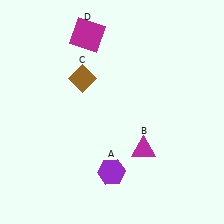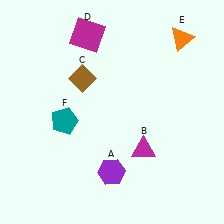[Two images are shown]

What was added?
An orange triangle (E), a teal pentagon (F) were added in Image 2.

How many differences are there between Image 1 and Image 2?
There are 2 differences between the two images.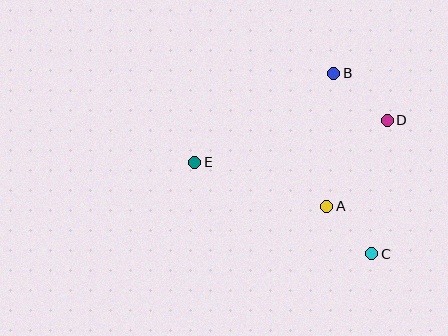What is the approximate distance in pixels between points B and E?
The distance between B and E is approximately 165 pixels.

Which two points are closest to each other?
Points A and C are closest to each other.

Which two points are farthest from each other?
Points C and E are farthest from each other.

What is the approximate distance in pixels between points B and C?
The distance between B and C is approximately 185 pixels.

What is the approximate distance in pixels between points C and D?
The distance between C and D is approximately 135 pixels.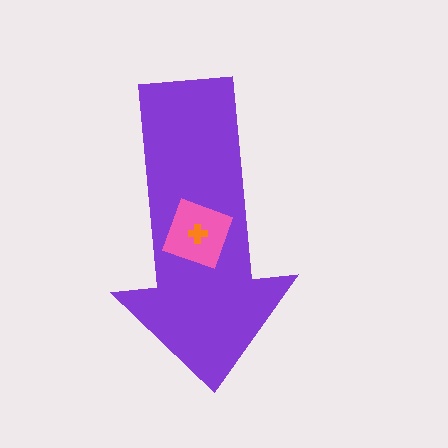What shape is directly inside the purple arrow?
The pink diamond.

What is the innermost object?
The orange cross.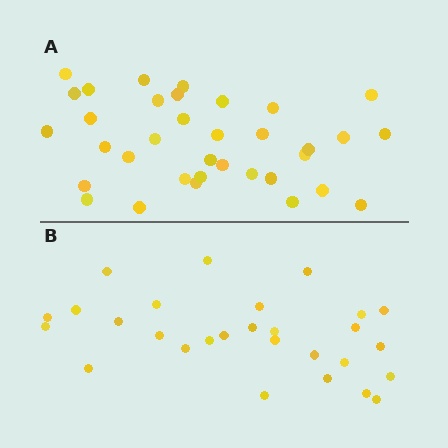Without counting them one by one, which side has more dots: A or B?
Region A (the top region) has more dots.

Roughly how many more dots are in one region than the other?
Region A has roughly 8 or so more dots than region B.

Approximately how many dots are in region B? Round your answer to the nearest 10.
About 30 dots. (The exact count is 28, which rounds to 30.)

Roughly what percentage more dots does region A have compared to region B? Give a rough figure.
About 25% more.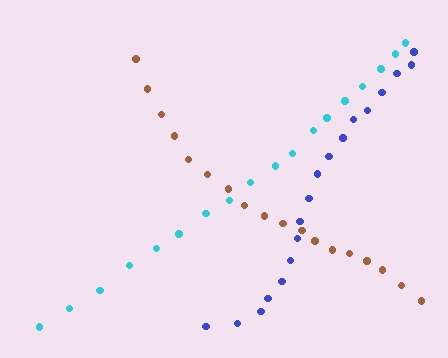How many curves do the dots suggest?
There are 3 distinct paths.